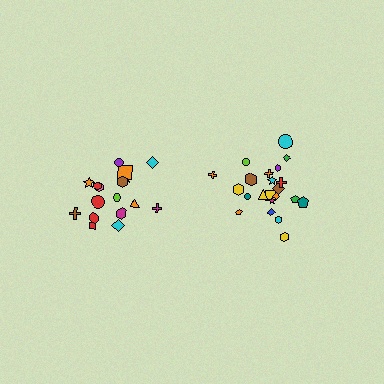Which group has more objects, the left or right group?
The right group.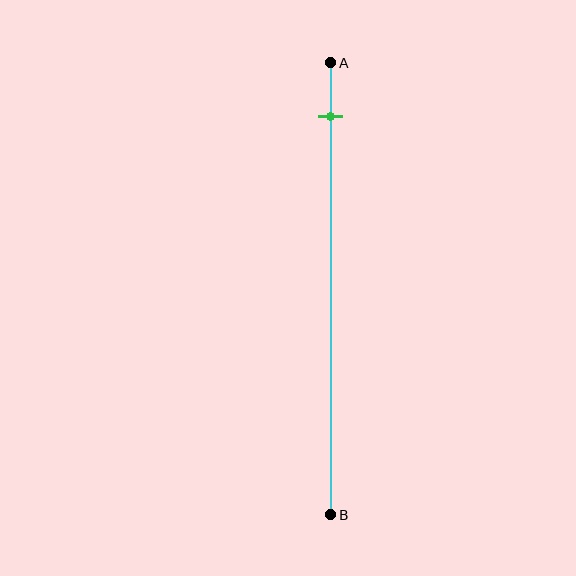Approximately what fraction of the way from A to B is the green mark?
The green mark is approximately 10% of the way from A to B.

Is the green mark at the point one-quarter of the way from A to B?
No, the mark is at about 10% from A, not at the 25% one-quarter point.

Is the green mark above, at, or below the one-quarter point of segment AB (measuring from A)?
The green mark is above the one-quarter point of segment AB.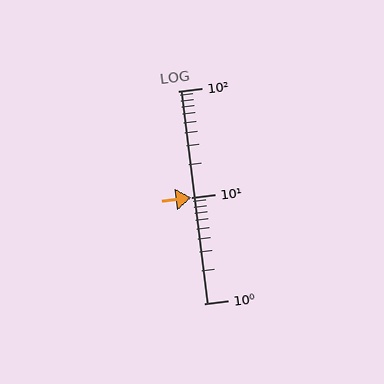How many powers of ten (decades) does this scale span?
The scale spans 2 decades, from 1 to 100.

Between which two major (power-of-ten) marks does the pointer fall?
The pointer is between 10 and 100.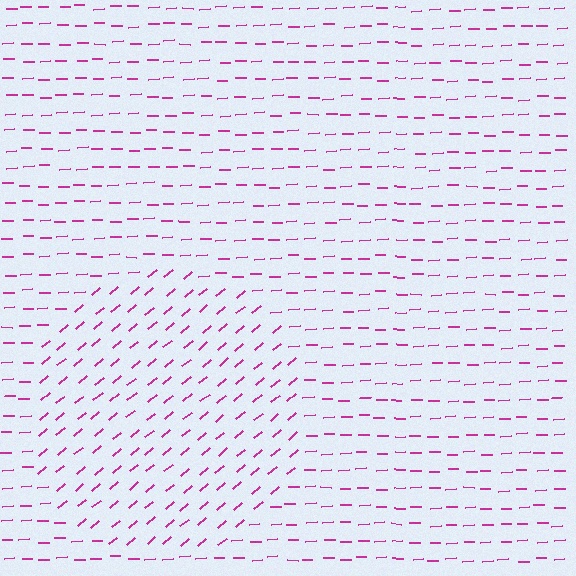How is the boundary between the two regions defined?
The boundary is defined purely by a change in line orientation (approximately 37 degrees difference). All lines are the same color and thickness.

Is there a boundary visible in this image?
Yes, there is a texture boundary formed by a change in line orientation.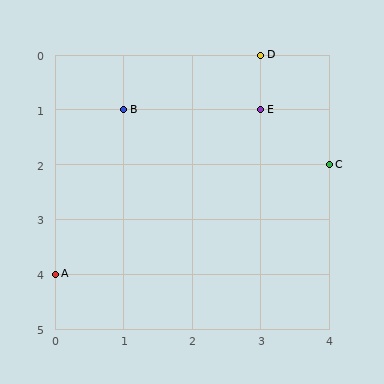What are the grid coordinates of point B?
Point B is at grid coordinates (1, 1).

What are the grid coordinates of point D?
Point D is at grid coordinates (3, 0).